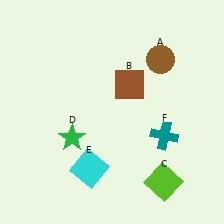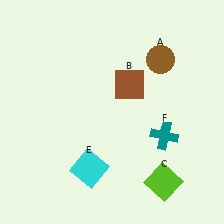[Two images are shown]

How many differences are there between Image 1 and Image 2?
There is 1 difference between the two images.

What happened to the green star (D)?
The green star (D) was removed in Image 2. It was in the bottom-left area of Image 1.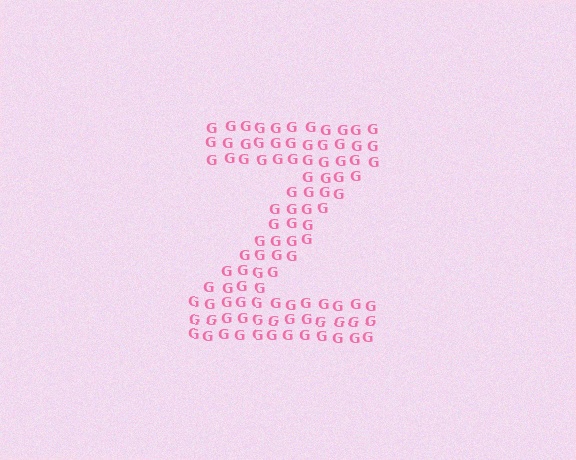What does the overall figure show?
The overall figure shows the letter Z.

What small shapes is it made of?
It is made of small letter G's.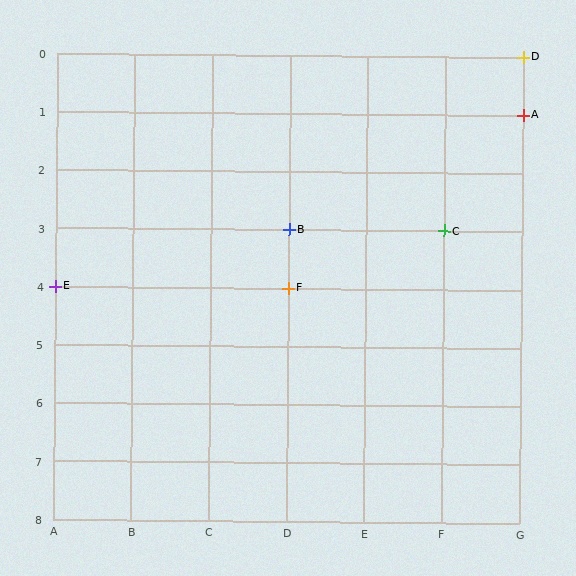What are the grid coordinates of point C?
Point C is at grid coordinates (F, 3).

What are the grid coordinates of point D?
Point D is at grid coordinates (G, 0).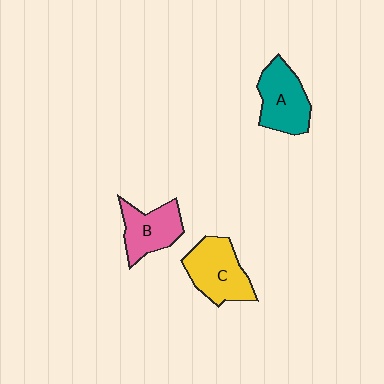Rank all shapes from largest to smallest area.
From largest to smallest: C (yellow), A (teal), B (pink).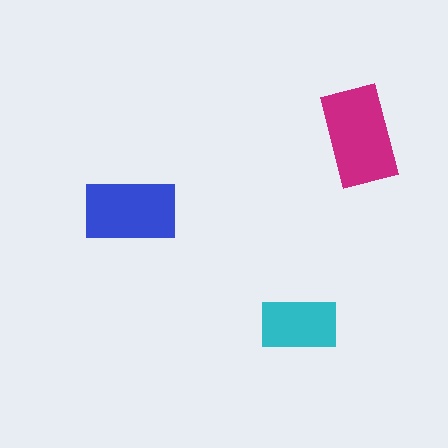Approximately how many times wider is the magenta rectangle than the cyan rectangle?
About 1.5 times wider.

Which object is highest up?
The magenta rectangle is topmost.